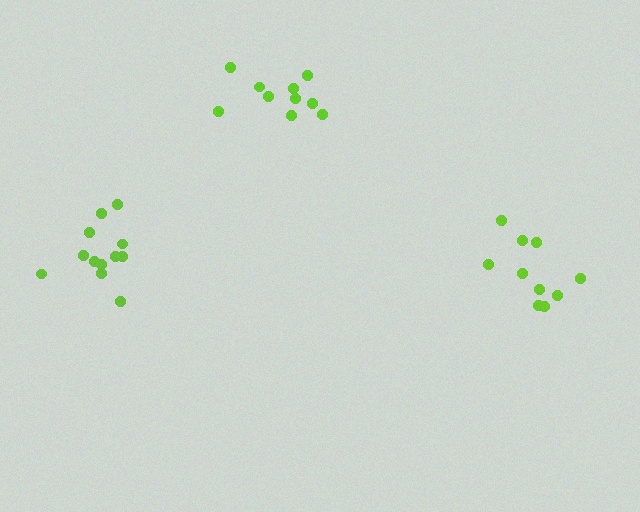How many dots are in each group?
Group 1: 10 dots, Group 2: 12 dots, Group 3: 10 dots (32 total).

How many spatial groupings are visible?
There are 3 spatial groupings.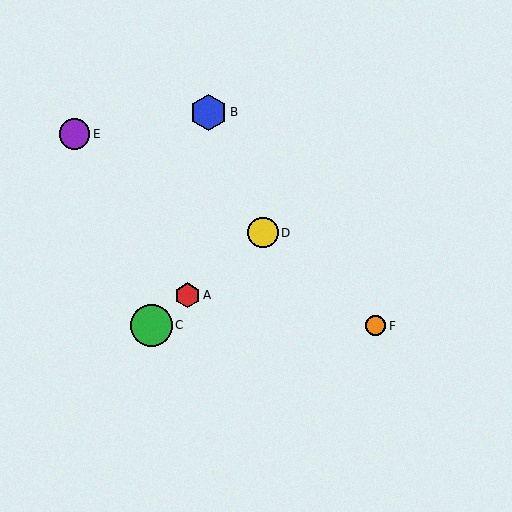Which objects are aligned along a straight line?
Objects A, C, D are aligned along a straight line.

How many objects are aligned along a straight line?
3 objects (A, C, D) are aligned along a straight line.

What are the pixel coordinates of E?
Object E is at (75, 134).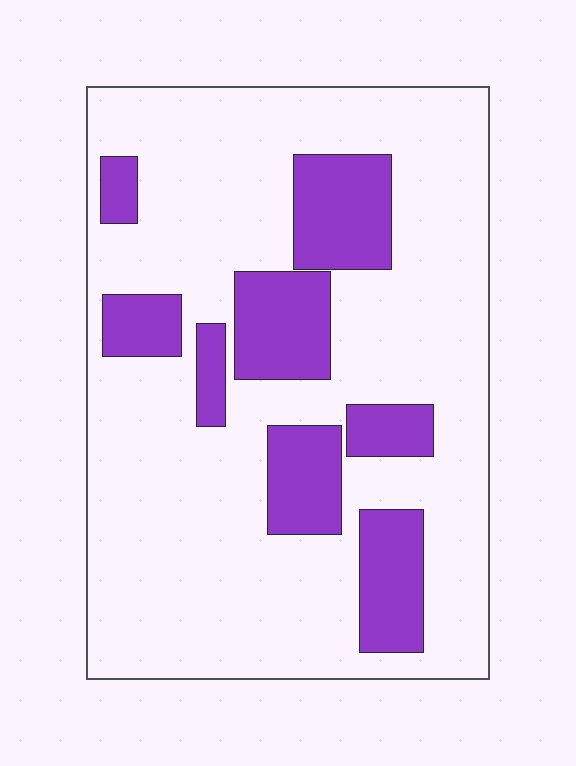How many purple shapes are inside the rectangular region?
8.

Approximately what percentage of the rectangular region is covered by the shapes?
Approximately 25%.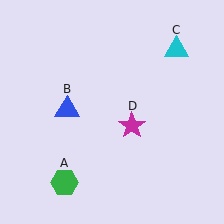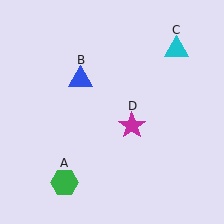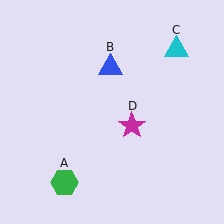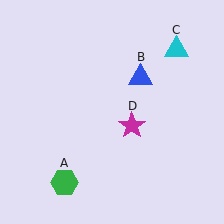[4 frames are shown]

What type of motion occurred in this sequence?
The blue triangle (object B) rotated clockwise around the center of the scene.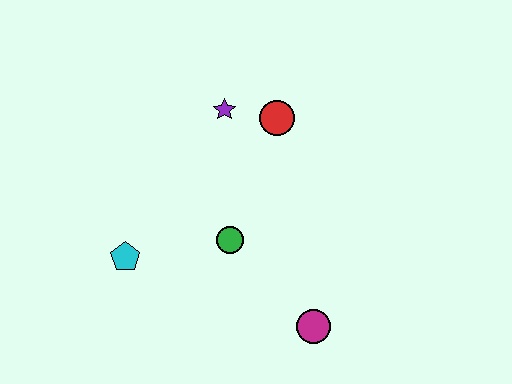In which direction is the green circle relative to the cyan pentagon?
The green circle is to the right of the cyan pentagon.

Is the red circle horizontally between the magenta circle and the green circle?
Yes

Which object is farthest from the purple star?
The magenta circle is farthest from the purple star.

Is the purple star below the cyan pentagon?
No